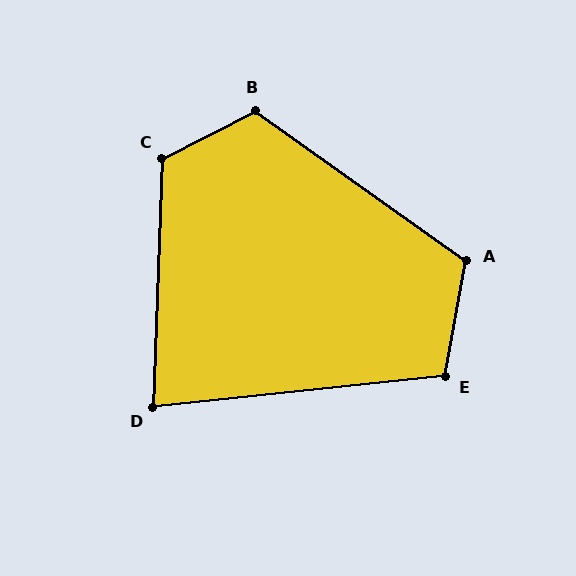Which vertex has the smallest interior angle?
D, at approximately 82 degrees.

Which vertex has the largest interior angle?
C, at approximately 119 degrees.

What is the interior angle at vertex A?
Approximately 115 degrees (obtuse).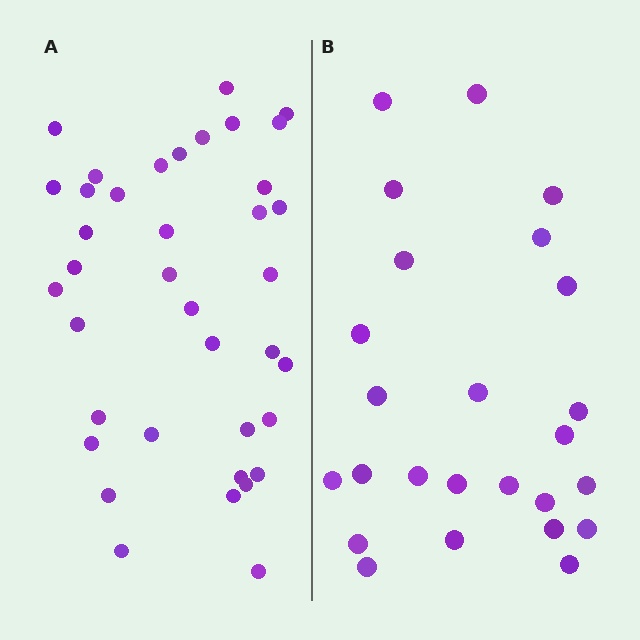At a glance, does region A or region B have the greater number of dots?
Region A (the left region) has more dots.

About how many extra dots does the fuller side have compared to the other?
Region A has approximately 15 more dots than region B.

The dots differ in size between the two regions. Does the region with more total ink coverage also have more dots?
No. Region B has more total ink coverage because its dots are larger, but region A actually contains more individual dots. Total area can be misleading — the number of items is what matters here.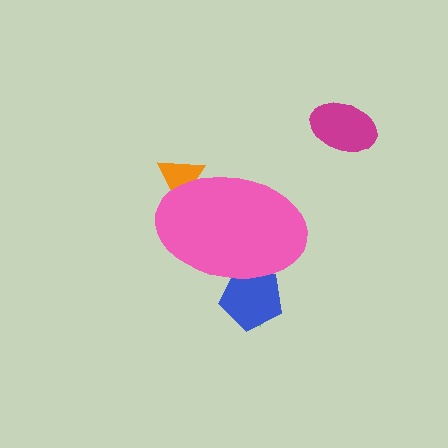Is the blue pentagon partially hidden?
Yes, the blue pentagon is partially hidden behind the pink ellipse.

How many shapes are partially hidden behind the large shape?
3 shapes are partially hidden.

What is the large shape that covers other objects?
A pink ellipse.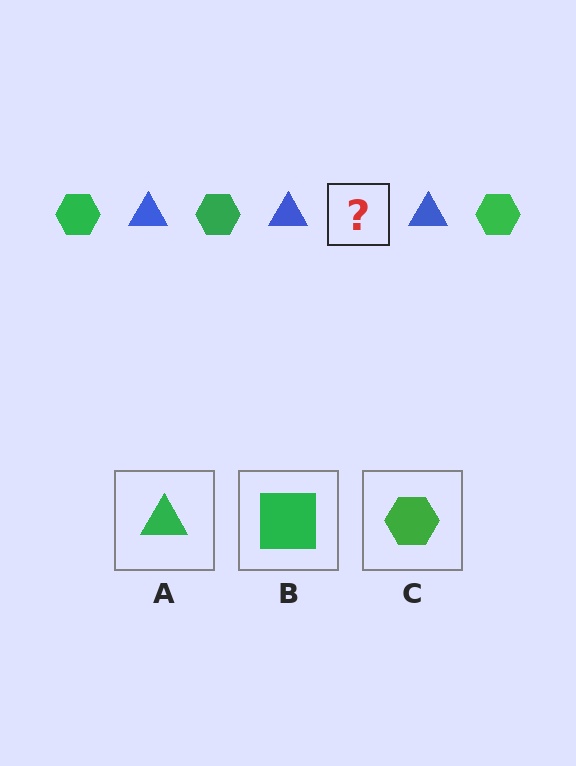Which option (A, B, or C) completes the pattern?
C.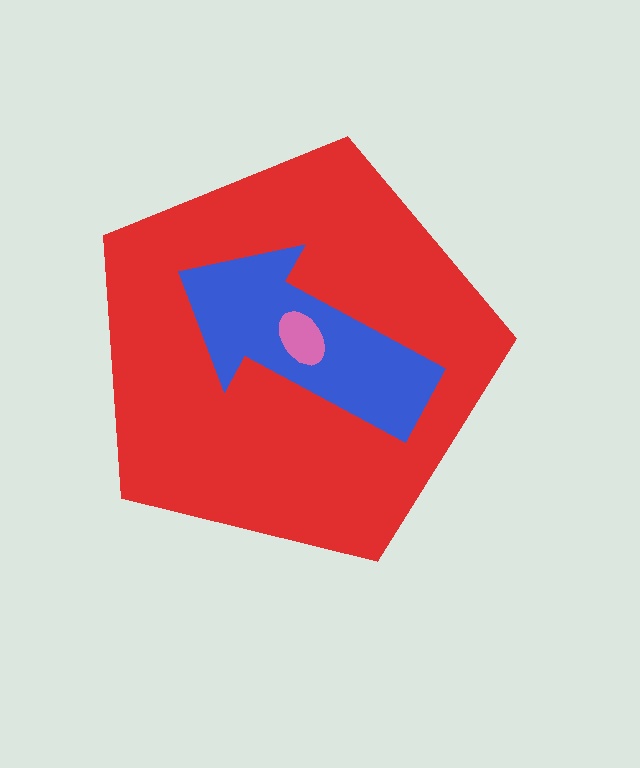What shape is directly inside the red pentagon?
The blue arrow.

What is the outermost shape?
The red pentagon.